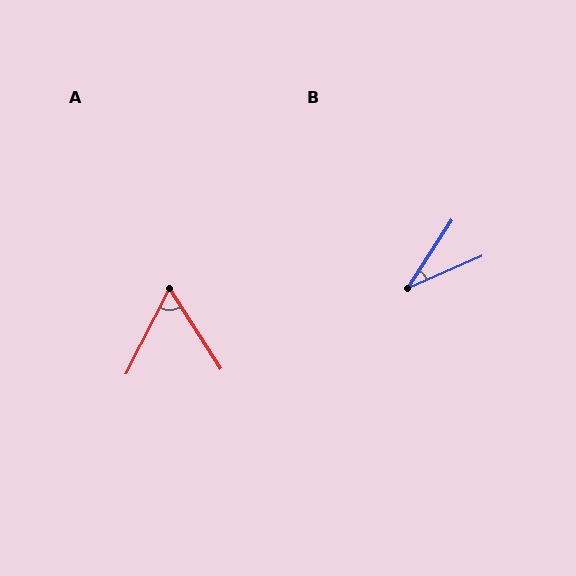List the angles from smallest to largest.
B (33°), A (59°).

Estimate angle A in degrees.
Approximately 59 degrees.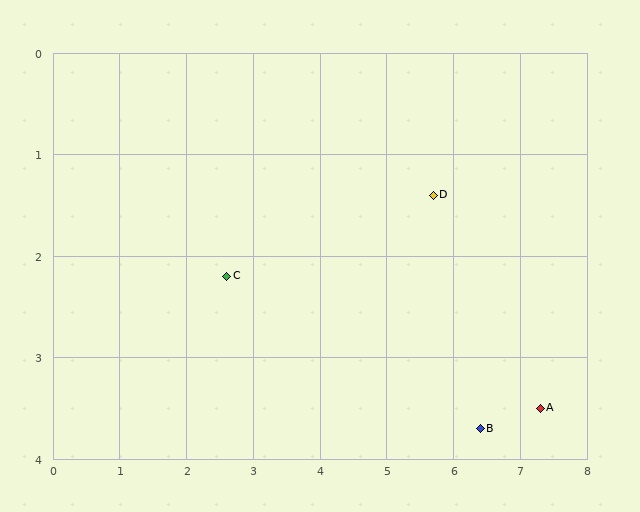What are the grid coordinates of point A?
Point A is at approximately (7.3, 3.5).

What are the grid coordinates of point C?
Point C is at approximately (2.6, 2.2).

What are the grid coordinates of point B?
Point B is at approximately (6.4, 3.7).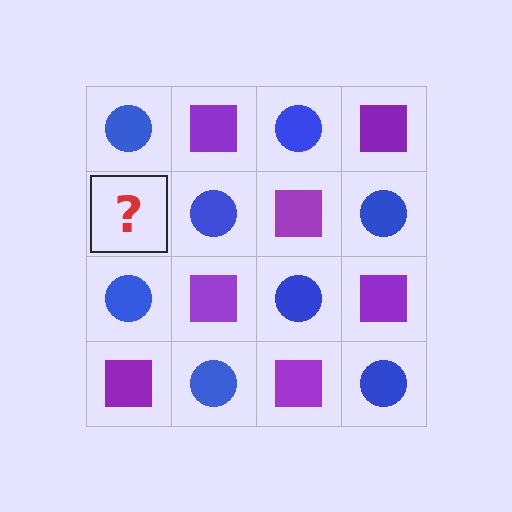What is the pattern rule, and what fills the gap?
The rule is that it alternates blue circle and purple square in a checkerboard pattern. The gap should be filled with a purple square.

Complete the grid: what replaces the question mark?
The question mark should be replaced with a purple square.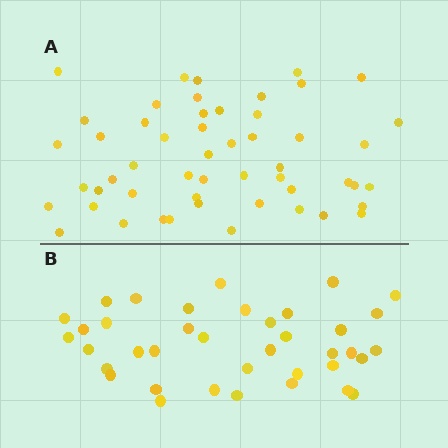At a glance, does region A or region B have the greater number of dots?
Region A (the top region) has more dots.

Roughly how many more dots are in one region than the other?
Region A has approximately 15 more dots than region B.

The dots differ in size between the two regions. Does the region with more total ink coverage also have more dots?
No. Region B has more total ink coverage because its dots are larger, but region A actually contains more individual dots. Total area can be misleading — the number of items is what matters here.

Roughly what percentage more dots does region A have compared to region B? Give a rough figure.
About 35% more.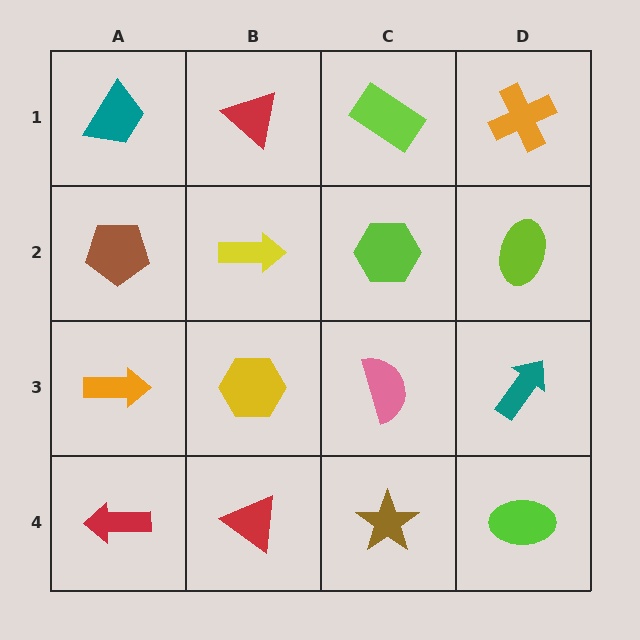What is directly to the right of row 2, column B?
A lime hexagon.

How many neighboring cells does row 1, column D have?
2.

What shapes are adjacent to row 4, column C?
A pink semicircle (row 3, column C), a red triangle (row 4, column B), a lime ellipse (row 4, column D).